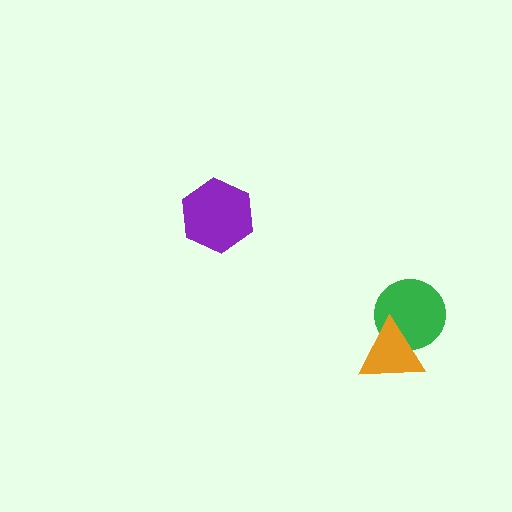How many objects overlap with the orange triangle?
1 object overlaps with the orange triangle.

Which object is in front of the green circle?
The orange triangle is in front of the green circle.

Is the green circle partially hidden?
Yes, it is partially covered by another shape.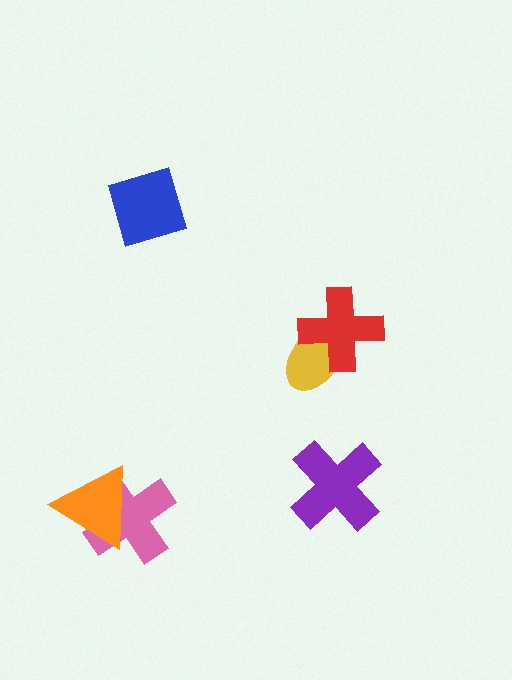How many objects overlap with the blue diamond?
0 objects overlap with the blue diamond.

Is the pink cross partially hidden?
Yes, it is partially covered by another shape.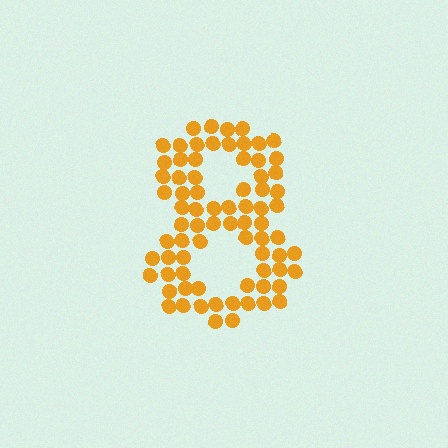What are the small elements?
The small elements are circles.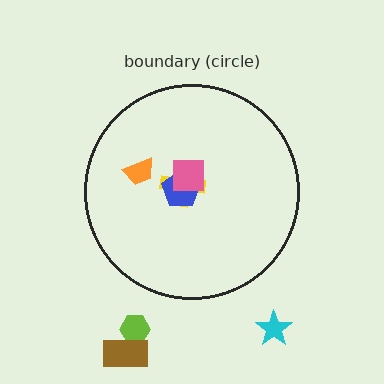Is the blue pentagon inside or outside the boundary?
Inside.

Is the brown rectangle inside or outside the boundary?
Outside.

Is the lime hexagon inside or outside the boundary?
Outside.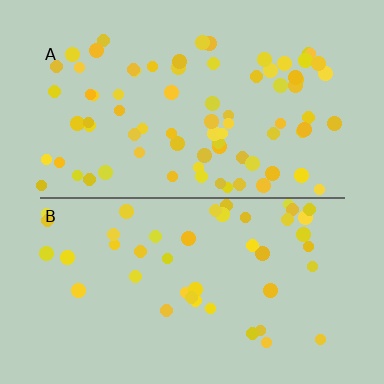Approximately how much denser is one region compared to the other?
Approximately 1.8× — region A over region B.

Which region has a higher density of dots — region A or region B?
A (the top).